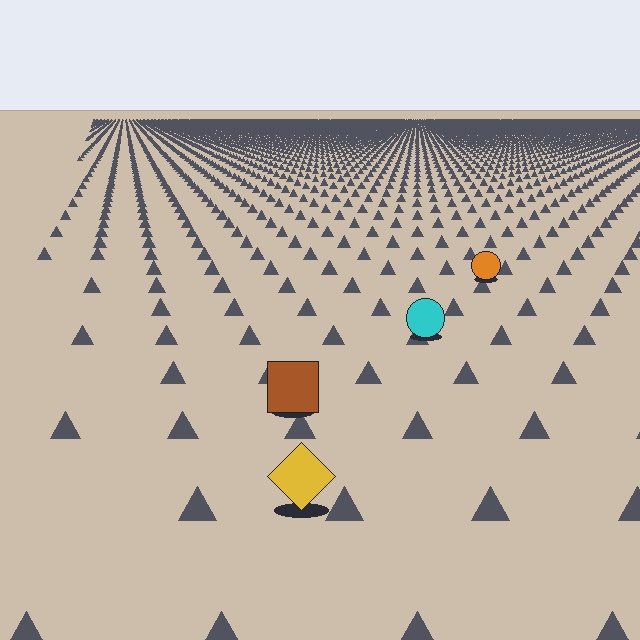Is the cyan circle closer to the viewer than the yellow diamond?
No. The yellow diamond is closer — you can tell from the texture gradient: the ground texture is coarser near it.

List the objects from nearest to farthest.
From nearest to farthest: the yellow diamond, the brown square, the cyan circle, the orange circle.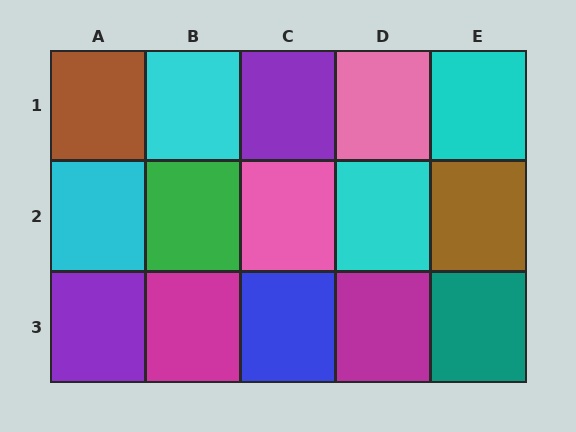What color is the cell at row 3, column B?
Magenta.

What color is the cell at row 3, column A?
Purple.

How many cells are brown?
2 cells are brown.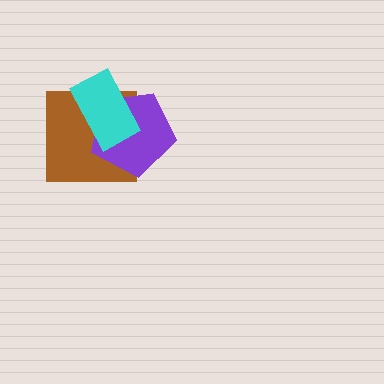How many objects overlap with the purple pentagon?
2 objects overlap with the purple pentagon.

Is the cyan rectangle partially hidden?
No, no other shape covers it.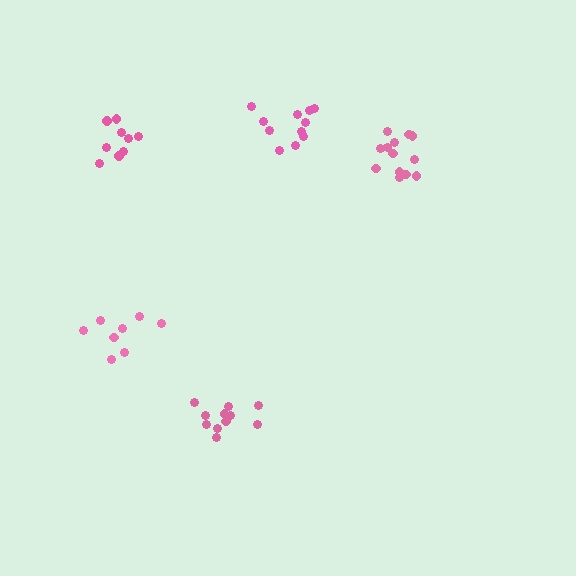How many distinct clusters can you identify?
There are 5 distinct clusters.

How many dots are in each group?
Group 1: 9 dots, Group 2: 11 dots, Group 3: 11 dots, Group 4: 8 dots, Group 5: 13 dots (52 total).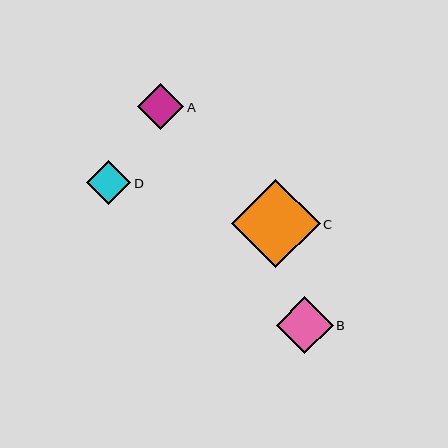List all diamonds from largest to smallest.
From largest to smallest: C, B, A, D.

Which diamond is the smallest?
Diamond D is the smallest with a size of approximately 45 pixels.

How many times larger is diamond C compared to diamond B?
Diamond C is approximately 1.6 times the size of diamond B.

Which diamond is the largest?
Diamond C is the largest with a size of approximately 89 pixels.